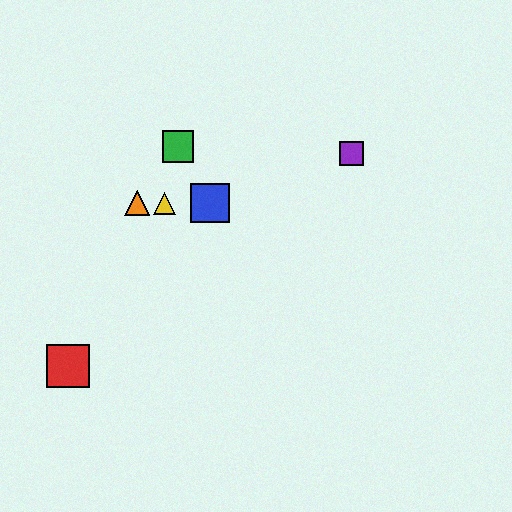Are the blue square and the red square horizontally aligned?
No, the blue square is at y≈203 and the red square is at y≈366.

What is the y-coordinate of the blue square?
The blue square is at y≈203.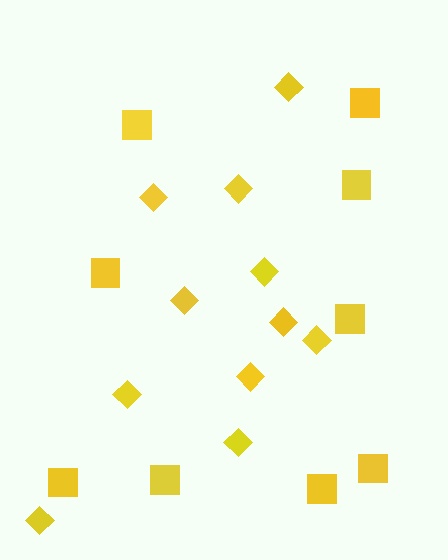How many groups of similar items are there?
There are 2 groups: one group of diamonds (11) and one group of squares (9).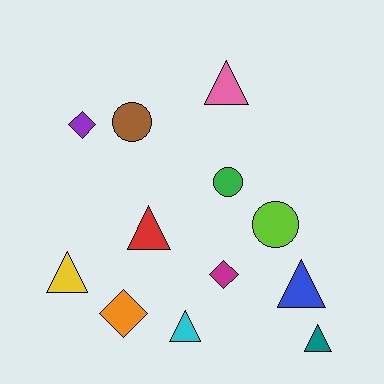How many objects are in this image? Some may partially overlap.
There are 12 objects.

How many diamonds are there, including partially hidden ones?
There are 3 diamonds.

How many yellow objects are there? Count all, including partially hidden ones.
There is 1 yellow object.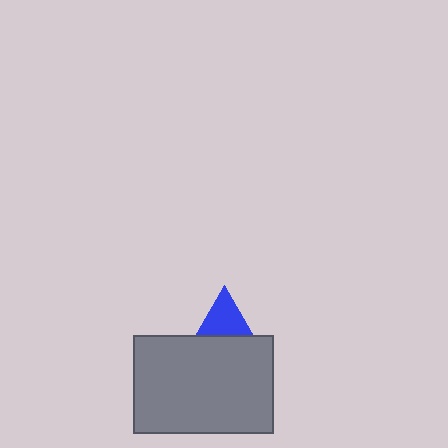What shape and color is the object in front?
The object in front is a gray rectangle.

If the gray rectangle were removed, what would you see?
You would see the complete blue triangle.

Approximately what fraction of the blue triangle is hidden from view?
Roughly 60% of the blue triangle is hidden behind the gray rectangle.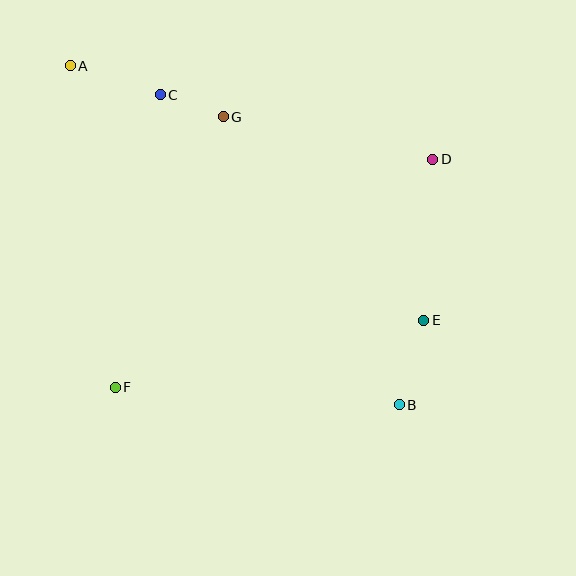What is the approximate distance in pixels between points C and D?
The distance between C and D is approximately 280 pixels.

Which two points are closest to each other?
Points C and G are closest to each other.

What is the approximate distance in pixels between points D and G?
The distance between D and G is approximately 214 pixels.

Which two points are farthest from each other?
Points A and B are farthest from each other.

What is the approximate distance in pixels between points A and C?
The distance between A and C is approximately 94 pixels.